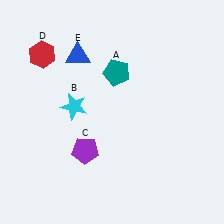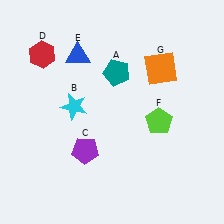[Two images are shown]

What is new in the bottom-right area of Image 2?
A lime pentagon (F) was added in the bottom-right area of Image 2.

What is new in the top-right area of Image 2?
An orange square (G) was added in the top-right area of Image 2.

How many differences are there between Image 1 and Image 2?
There are 2 differences between the two images.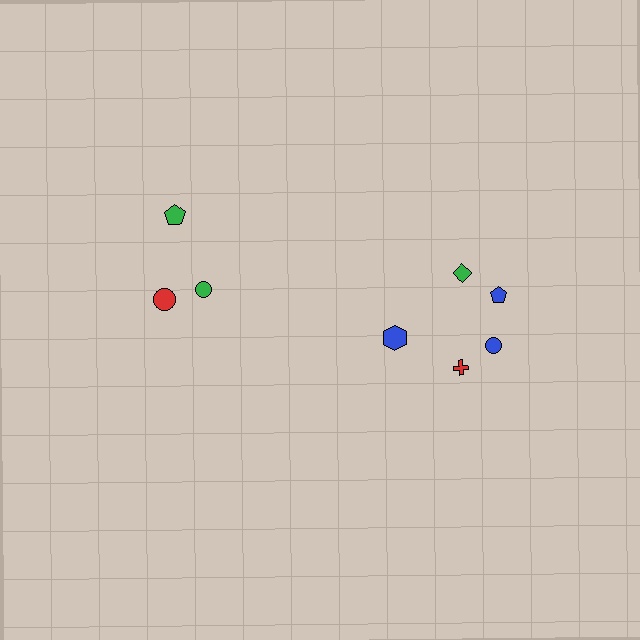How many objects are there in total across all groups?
There are 8 objects.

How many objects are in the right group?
There are 5 objects.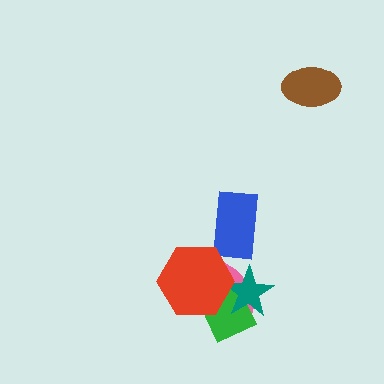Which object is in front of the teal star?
The red hexagon is in front of the teal star.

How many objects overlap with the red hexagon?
3 objects overlap with the red hexagon.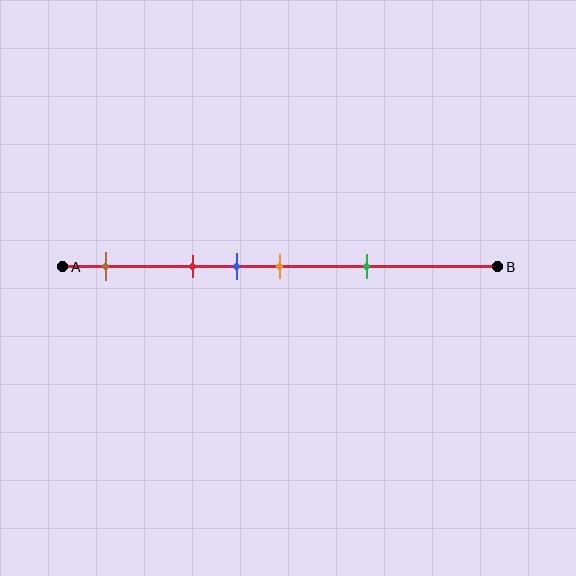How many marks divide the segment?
There are 5 marks dividing the segment.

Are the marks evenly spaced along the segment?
No, the marks are not evenly spaced.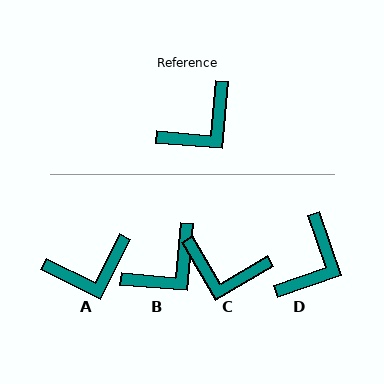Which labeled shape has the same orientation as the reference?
B.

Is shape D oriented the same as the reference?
No, it is off by about 24 degrees.